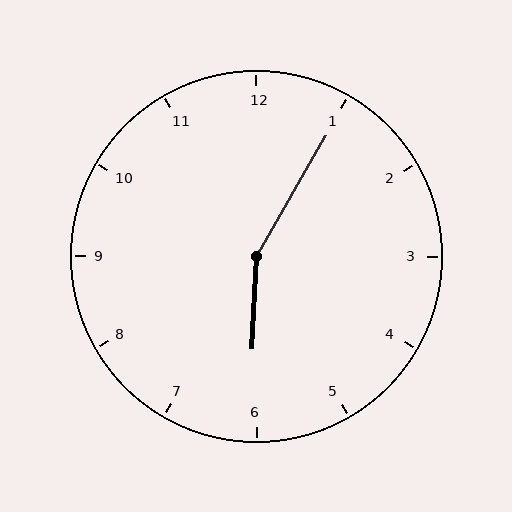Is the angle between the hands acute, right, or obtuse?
It is obtuse.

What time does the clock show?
6:05.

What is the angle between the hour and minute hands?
Approximately 152 degrees.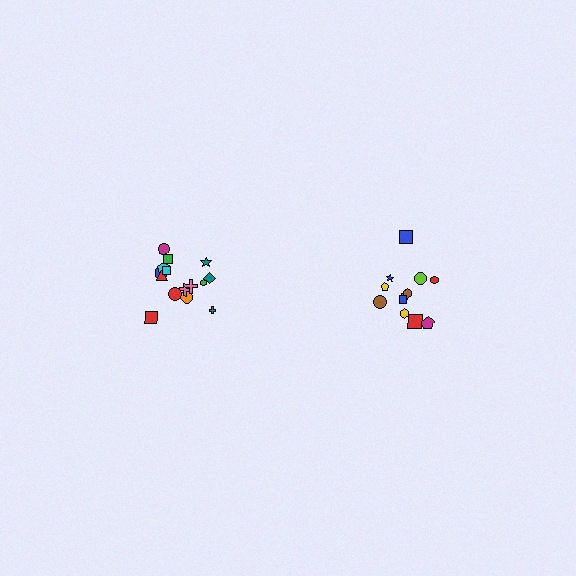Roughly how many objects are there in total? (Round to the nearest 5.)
Roughly 25 objects in total.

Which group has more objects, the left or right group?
The left group.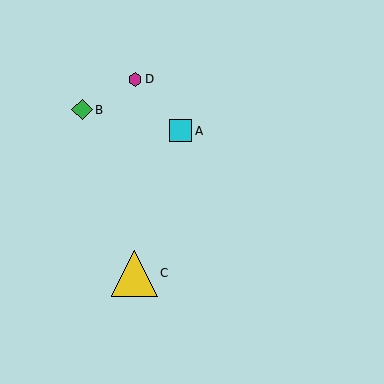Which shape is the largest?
The yellow triangle (labeled C) is the largest.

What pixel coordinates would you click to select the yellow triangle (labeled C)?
Click at (134, 273) to select the yellow triangle C.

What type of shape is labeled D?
Shape D is a magenta hexagon.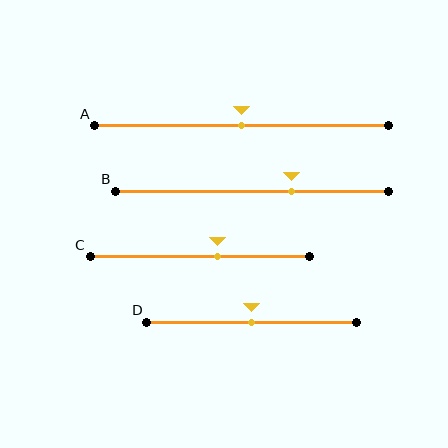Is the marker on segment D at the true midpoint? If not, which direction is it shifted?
Yes, the marker on segment D is at the true midpoint.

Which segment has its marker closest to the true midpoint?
Segment A has its marker closest to the true midpoint.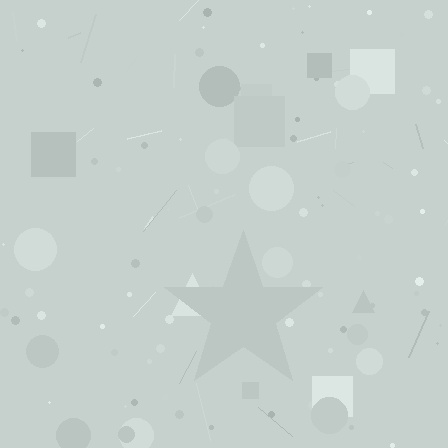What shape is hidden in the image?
A star is hidden in the image.